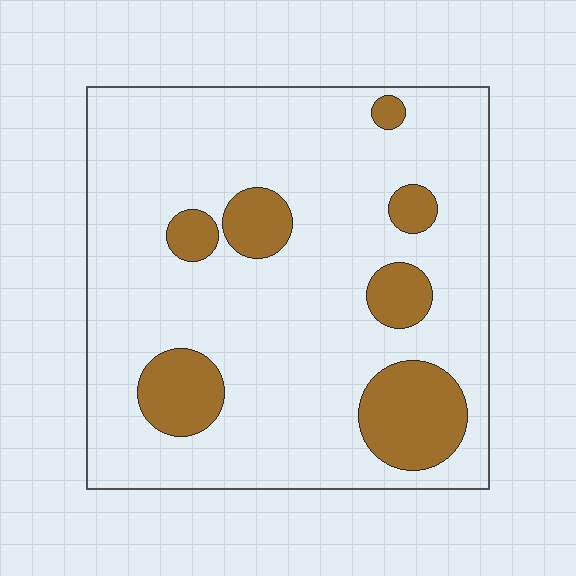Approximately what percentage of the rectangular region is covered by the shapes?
Approximately 15%.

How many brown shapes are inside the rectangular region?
7.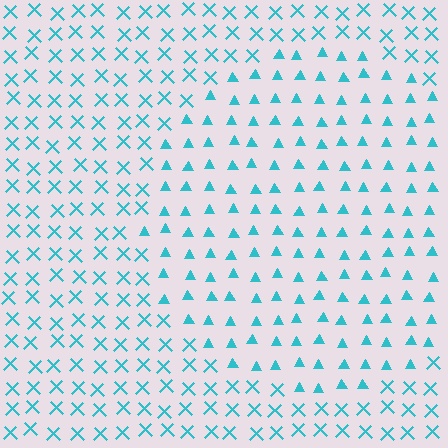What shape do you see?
I see a circle.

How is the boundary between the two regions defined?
The boundary is defined by a change in element shape: triangles inside vs. X marks outside. All elements share the same color and spacing.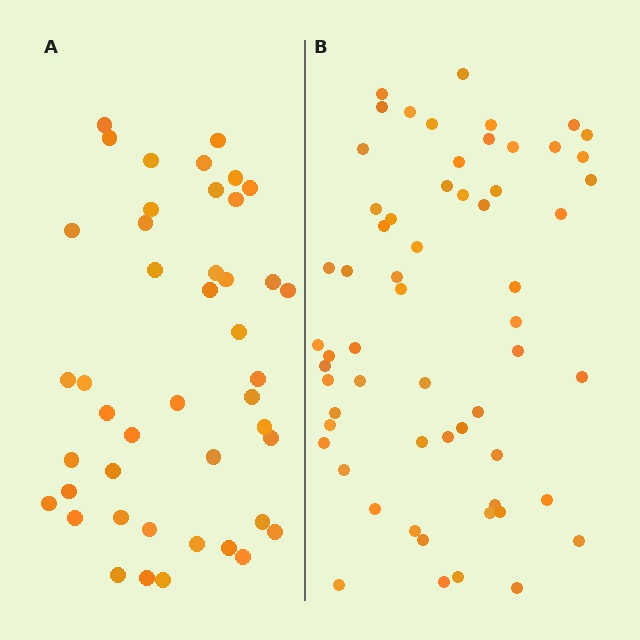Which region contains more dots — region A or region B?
Region B (the right region) has more dots.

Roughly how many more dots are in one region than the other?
Region B has approximately 15 more dots than region A.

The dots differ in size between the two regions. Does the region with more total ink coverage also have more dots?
No. Region A has more total ink coverage because its dots are larger, but region B actually contains more individual dots. Total area can be misleading — the number of items is what matters here.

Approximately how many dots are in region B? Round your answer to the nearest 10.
About 60 dots.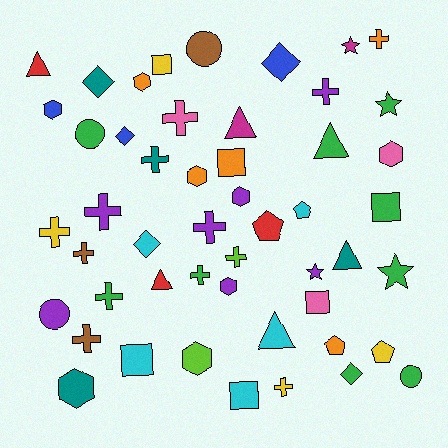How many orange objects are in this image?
There are 5 orange objects.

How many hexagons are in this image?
There are 8 hexagons.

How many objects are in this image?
There are 50 objects.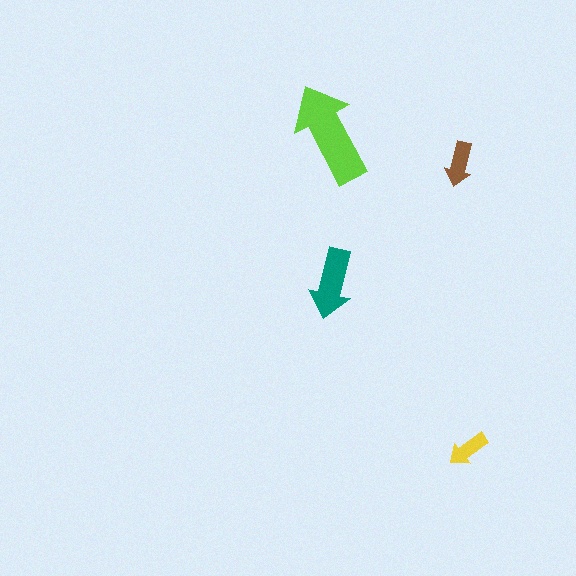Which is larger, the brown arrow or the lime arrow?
The lime one.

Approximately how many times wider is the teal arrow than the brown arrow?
About 1.5 times wider.